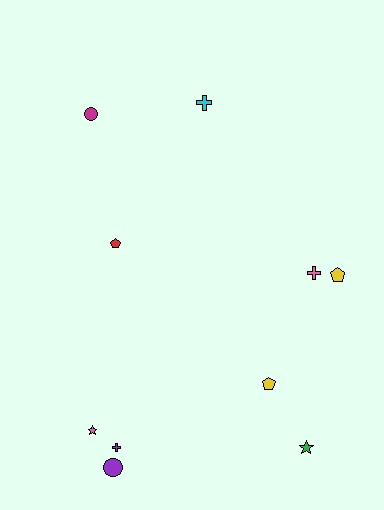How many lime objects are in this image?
There are no lime objects.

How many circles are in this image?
There are 2 circles.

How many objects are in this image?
There are 10 objects.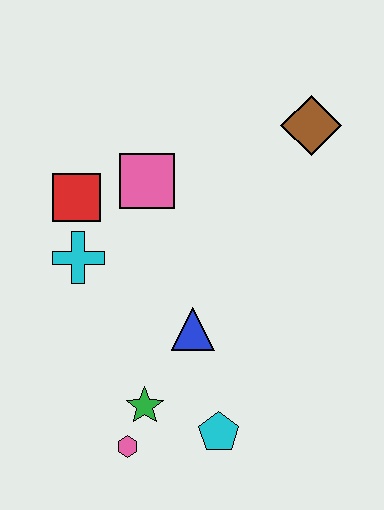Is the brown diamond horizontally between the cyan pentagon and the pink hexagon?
No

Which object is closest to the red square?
The cyan cross is closest to the red square.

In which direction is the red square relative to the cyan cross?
The red square is above the cyan cross.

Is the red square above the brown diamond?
No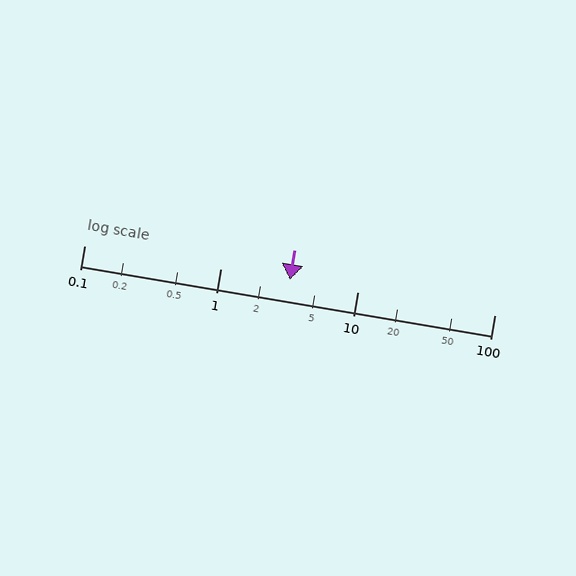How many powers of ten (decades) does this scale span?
The scale spans 3 decades, from 0.1 to 100.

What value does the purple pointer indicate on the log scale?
The pointer indicates approximately 3.2.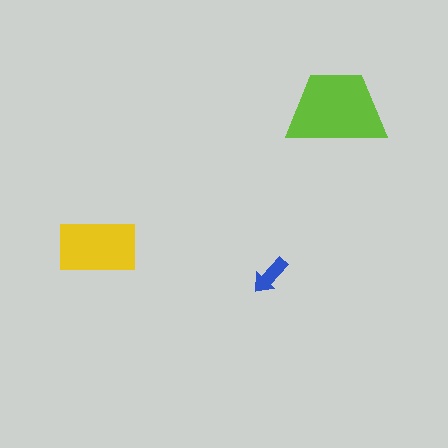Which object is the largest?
The lime trapezoid.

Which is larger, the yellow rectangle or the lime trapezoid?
The lime trapezoid.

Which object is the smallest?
The blue arrow.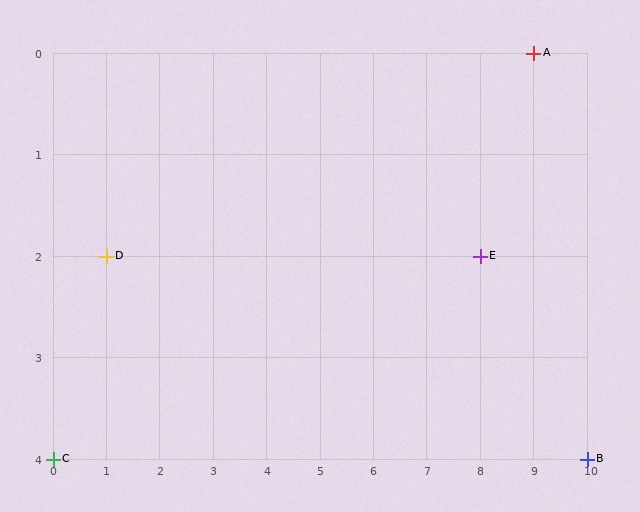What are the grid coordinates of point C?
Point C is at grid coordinates (0, 4).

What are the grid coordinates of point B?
Point B is at grid coordinates (10, 4).